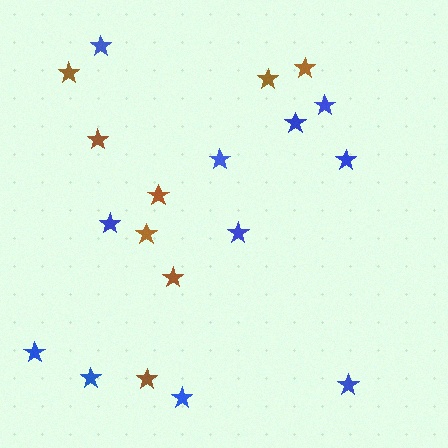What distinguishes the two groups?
There are 2 groups: one group of brown stars (8) and one group of blue stars (11).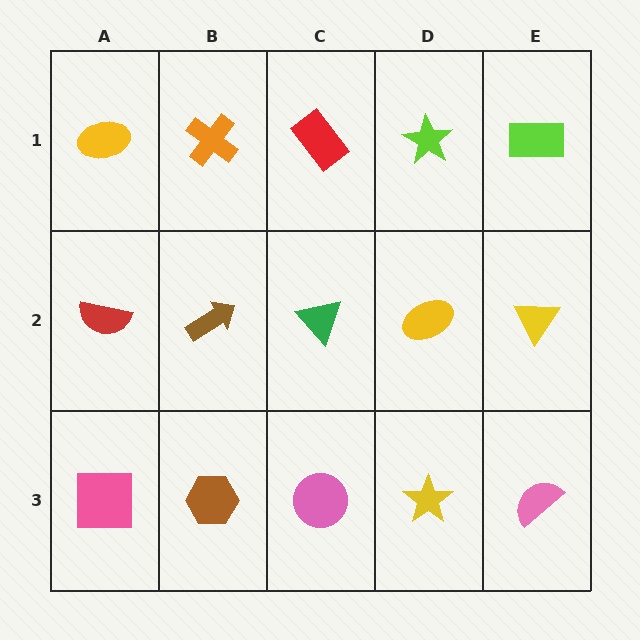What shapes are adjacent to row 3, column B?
A brown arrow (row 2, column B), a pink square (row 3, column A), a pink circle (row 3, column C).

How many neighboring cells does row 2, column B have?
4.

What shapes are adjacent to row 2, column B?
An orange cross (row 1, column B), a brown hexagon (row 3, column B), a red semicircle (row 2, column A), a green triangle (row 2, column C).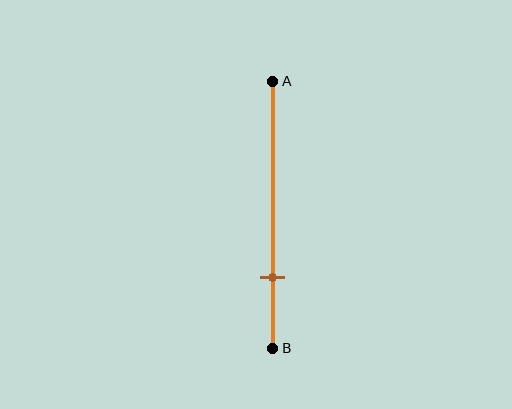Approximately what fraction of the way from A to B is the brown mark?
The brown mark is approximately 75% of the way from A to B.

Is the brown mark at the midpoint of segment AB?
No, the mark is at about 75% from A, not at the 50% midpoint.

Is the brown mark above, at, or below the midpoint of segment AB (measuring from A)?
The brown mark is below the midpoint of segment AB.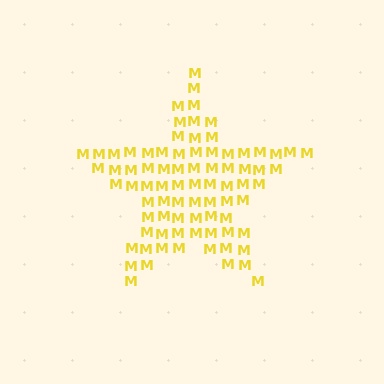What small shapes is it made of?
It is made of small letter M's.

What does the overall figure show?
The overall figure shows a star.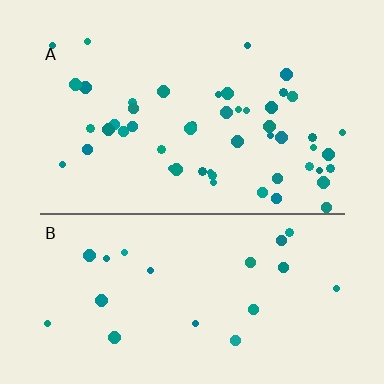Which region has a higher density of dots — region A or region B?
A (the top).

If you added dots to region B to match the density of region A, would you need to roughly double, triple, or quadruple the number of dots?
Approximately double.